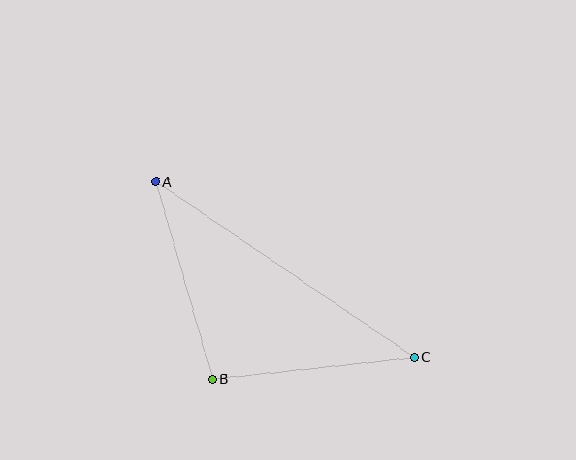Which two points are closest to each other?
Points B and C are closest to each other.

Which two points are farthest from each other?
Points A and C are farthest from each other.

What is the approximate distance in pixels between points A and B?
The distance between A and B is approximately 205 pixels.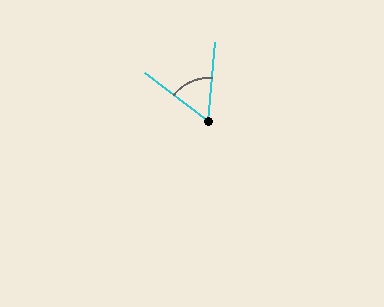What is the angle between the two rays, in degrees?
Approximately 58 degrees.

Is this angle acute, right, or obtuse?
It is acute.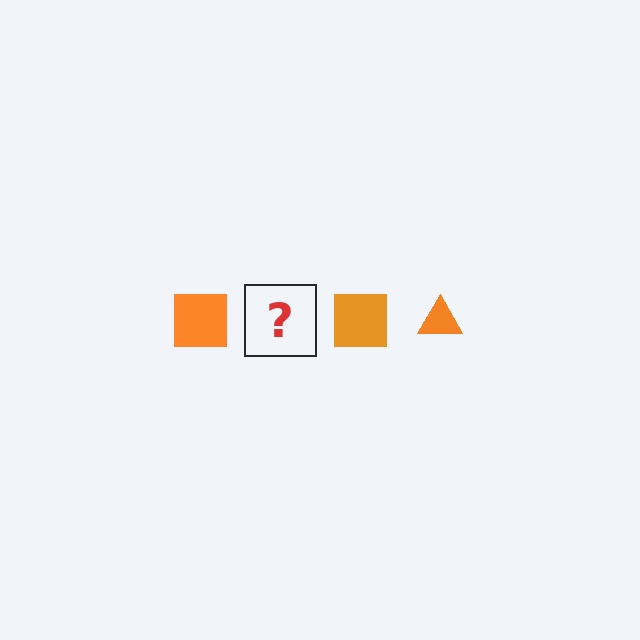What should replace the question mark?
The question mark should be replaced with an orange triangle.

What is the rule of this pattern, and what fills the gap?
The rule is that the pattern cycles through square, triangle shapes in orange. The gap should be filled with an orange triangle.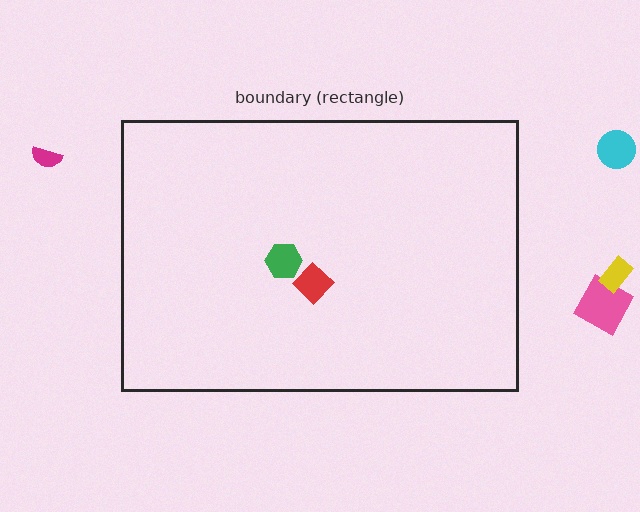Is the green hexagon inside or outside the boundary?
Inside.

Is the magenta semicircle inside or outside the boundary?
Outside.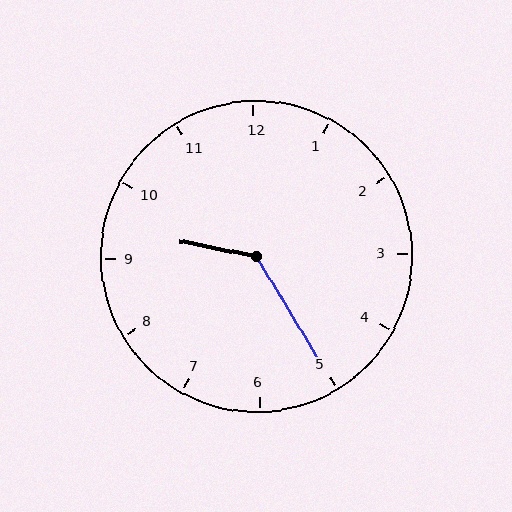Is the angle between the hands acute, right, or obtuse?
It is obtuse.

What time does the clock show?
9:25.